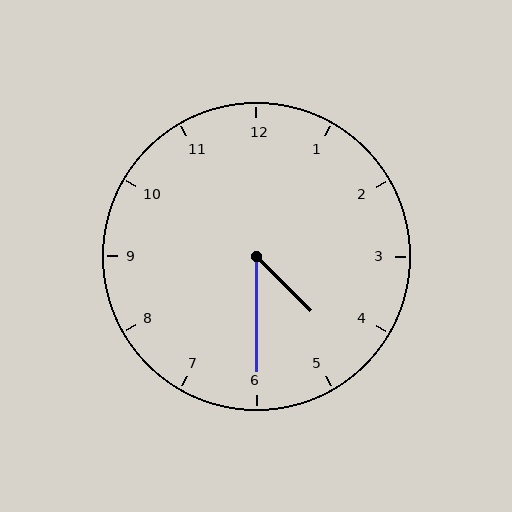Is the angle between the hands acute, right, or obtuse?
It is acute.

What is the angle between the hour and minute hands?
Approximately 45 degrees.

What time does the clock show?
4:30.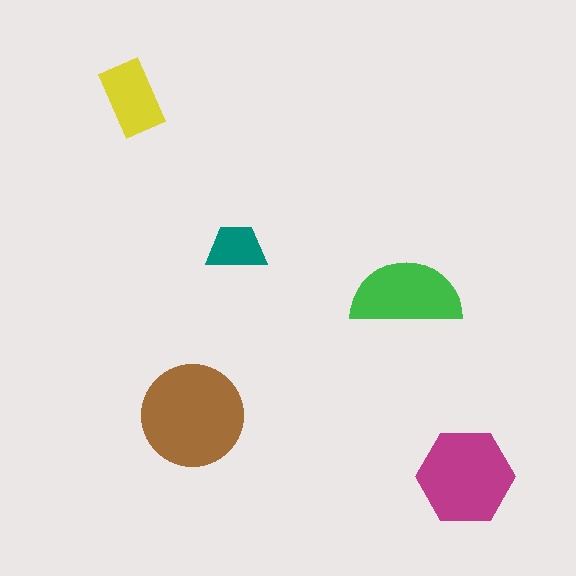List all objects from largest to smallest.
The brown circle, the magenta hexagon, the green semicircle, the yellow rectangle, the teal trapezoid.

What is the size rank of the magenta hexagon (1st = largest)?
2nd.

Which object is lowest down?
The magenta hexagon is bottommost.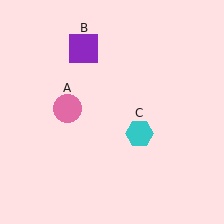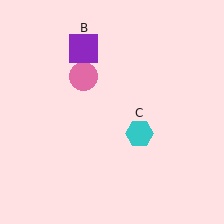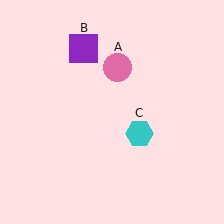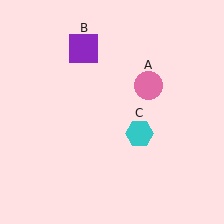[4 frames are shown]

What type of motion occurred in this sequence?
The pink circle (object A) rotated clockwise around the center of the scene.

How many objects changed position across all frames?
1 object changed position: pink circle (object A).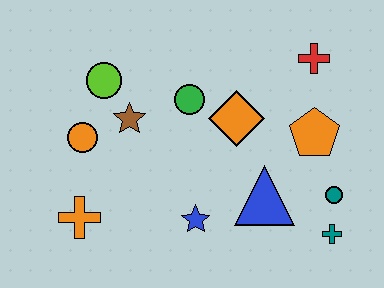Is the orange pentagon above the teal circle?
Yes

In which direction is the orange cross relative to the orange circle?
The orange cross is below the orange circle.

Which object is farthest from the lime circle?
The teal cross is farthest from the lime circle.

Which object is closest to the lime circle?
The brown star is closest to the lime circle.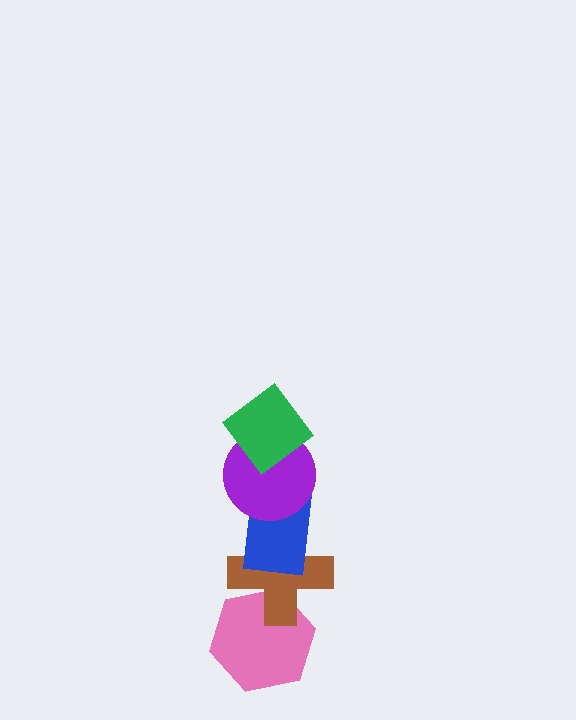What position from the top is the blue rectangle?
The blue rectangle is 3rd from the top.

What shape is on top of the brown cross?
The blue rectangle is on top of the brown cross.